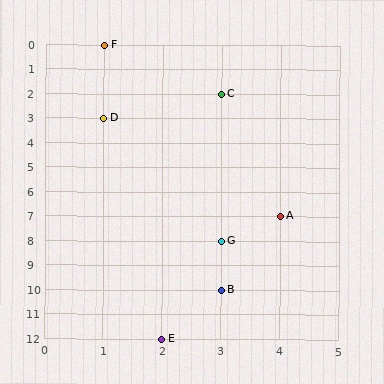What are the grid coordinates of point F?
Point F is at grid coordinates (1, 0).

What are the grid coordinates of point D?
Point D is at grid coordinates (1, 3).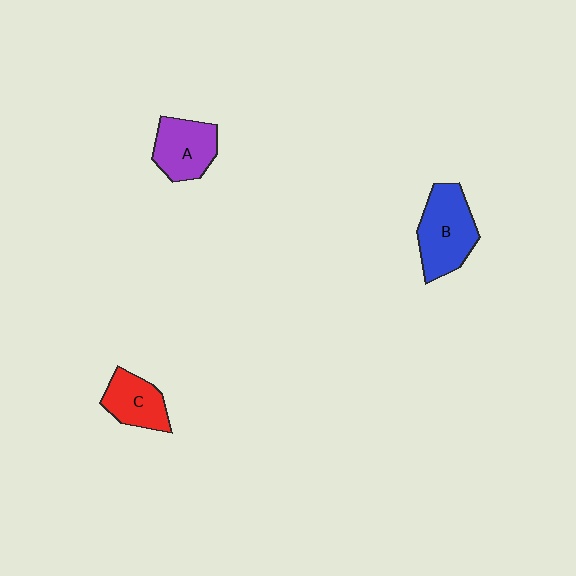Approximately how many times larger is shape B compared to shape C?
Approximately 1.5 times.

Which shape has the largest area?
Shape B (blue).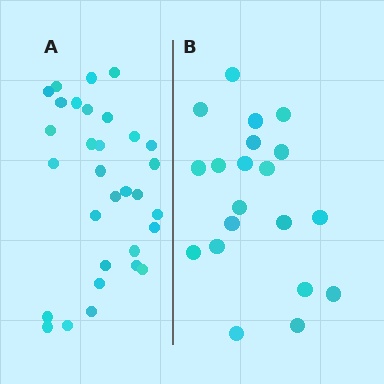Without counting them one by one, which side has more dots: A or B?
Region A (the left region) has more dots.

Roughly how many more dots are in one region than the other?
Region A has roughly 12 or so more dots than region B.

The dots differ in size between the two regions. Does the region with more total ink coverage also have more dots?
No. Region B has more total ink coverage because its dots are larger, but region A actually contains more individual dots. Total area can be misleading — the number of items is what matters here.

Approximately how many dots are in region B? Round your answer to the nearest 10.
About 20 dots.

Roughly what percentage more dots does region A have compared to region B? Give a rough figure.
About 55% more.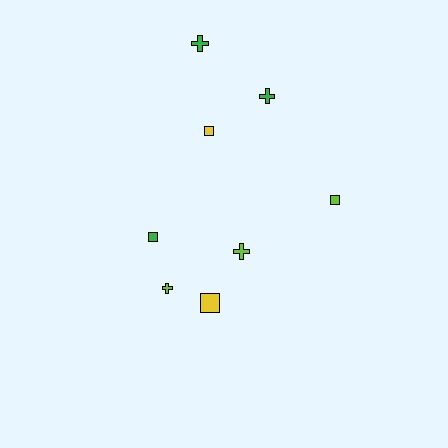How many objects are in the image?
There are 8 objects.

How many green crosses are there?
There are 2 green crosses.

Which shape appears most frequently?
Square, with 4 objects.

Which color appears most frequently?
Lime, with 3 objects.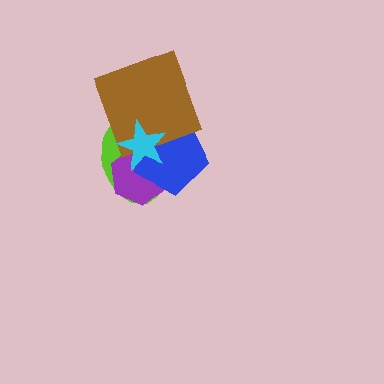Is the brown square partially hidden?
Yes, it is partially covered by another shape.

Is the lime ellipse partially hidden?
Yes, it is partially covered by another shape.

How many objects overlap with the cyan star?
4 objects overlap with the cyan star.